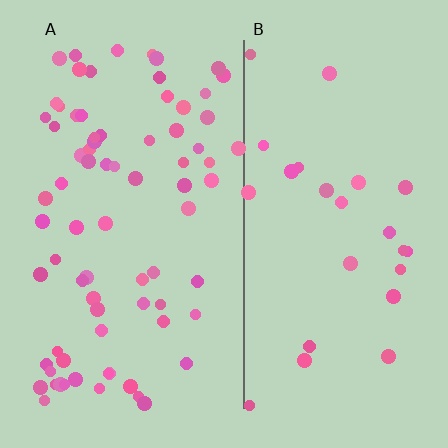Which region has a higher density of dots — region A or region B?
A (the left).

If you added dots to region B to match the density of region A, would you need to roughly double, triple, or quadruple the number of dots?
Approximately triple.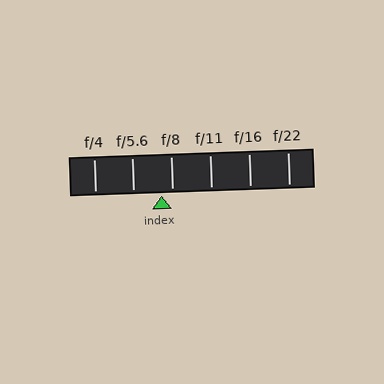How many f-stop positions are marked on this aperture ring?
There are 6 f-stop positions marked.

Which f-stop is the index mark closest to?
The index mark is closest to f/8.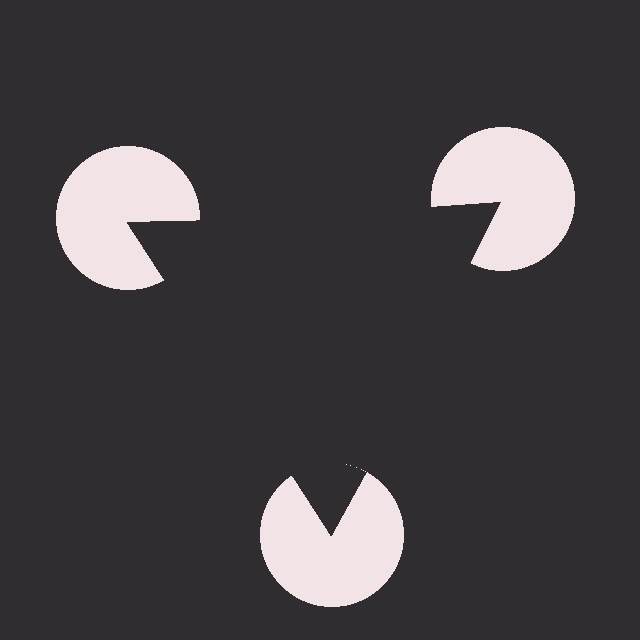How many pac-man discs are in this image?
There are 3 — one at each vertex of the illusory triangle.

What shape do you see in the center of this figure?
An illusory triangle — its edges are inferred from the aligned wedge cuts in the pac-man discs, not physically drawn.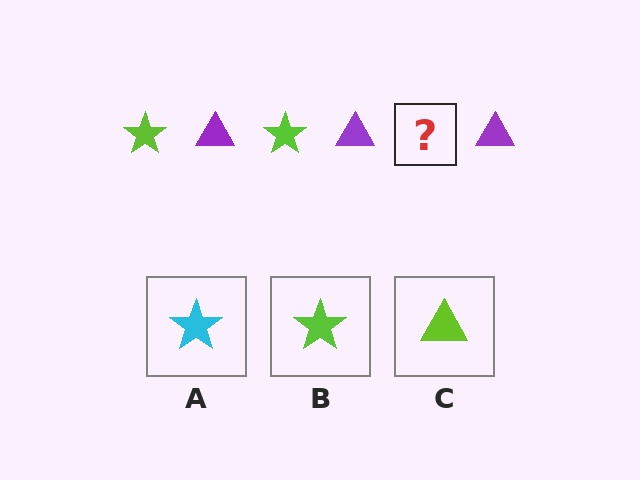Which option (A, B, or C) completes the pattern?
B.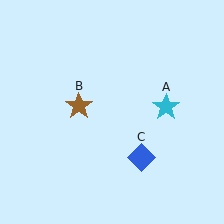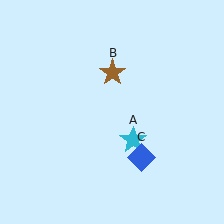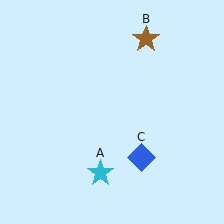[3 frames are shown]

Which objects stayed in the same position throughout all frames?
Blue diamond (object C) remained stationary.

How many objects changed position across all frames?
2 objects changed position: cyan star (object A), brown star (object B).